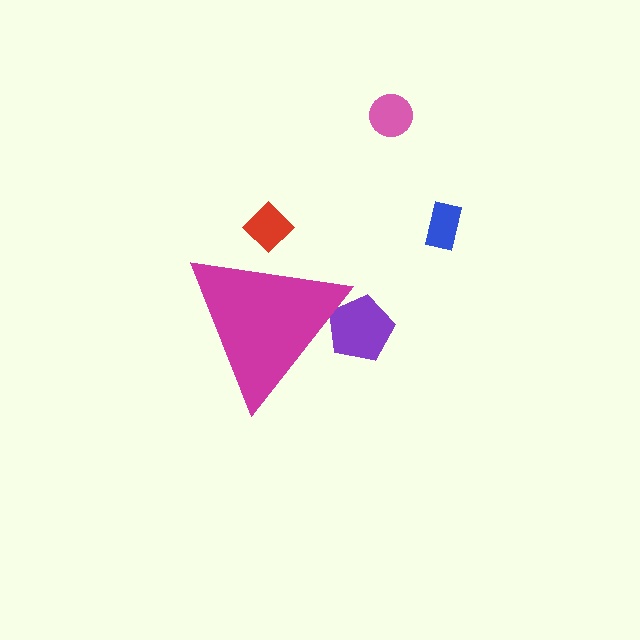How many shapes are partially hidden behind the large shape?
2 shapes are partially hidden.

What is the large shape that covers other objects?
A magenta triangle.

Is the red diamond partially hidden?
Yes, the red diamond is partially hidden behind the magenta triangle.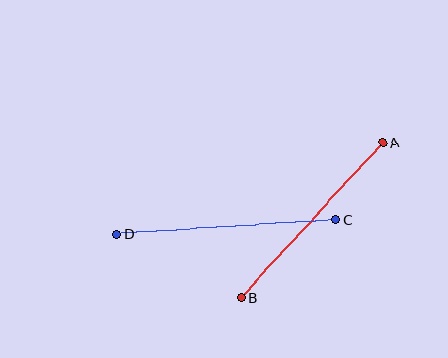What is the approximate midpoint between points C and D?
The midpoint is at approximately (226, 227) pixels.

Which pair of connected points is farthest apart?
Points C and D are farthest apart.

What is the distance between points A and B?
The distance is approximately 210 pixels.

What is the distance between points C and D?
The distance is approximately 219 pixels.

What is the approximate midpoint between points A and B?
The midpoint is at approximately (312, 220) pixels.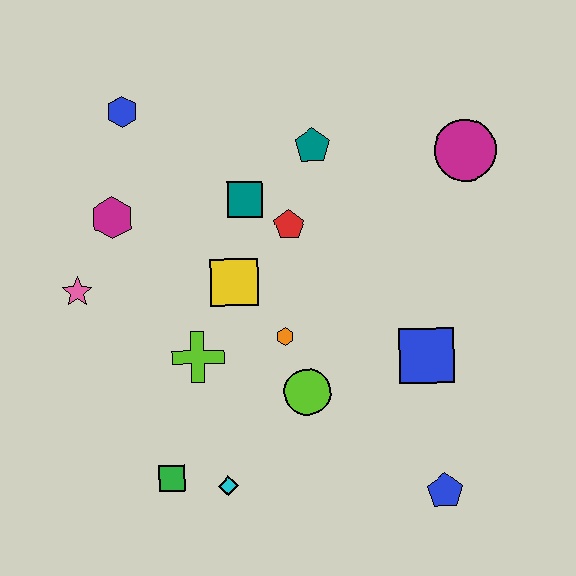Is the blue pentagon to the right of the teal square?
Yes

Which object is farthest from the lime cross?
The magenta circle is farthest from the lime cross.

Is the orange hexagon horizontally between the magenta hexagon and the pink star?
No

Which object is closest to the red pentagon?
The teal square is closest to the red pentagon.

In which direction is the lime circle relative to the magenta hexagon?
The lime circle is to the right of the magenta hexagon.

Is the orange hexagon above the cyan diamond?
Yes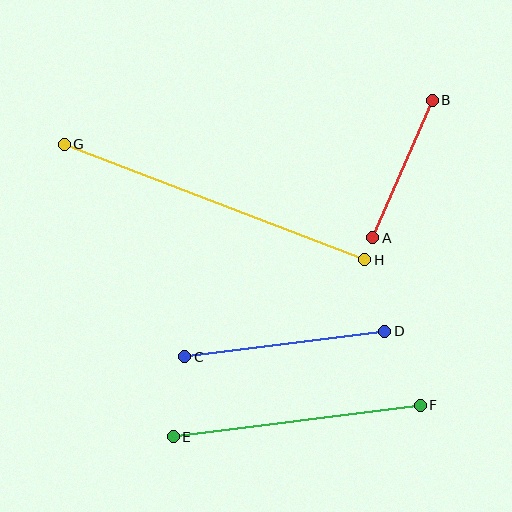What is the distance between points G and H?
The distance is approximately 322 pixels.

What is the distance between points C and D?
The distance is approximately 201 pixels.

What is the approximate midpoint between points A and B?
The midpoint is at approximately (402, 169) pixels.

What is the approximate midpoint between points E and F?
The midpoint is at approximately (297, 421) pixels.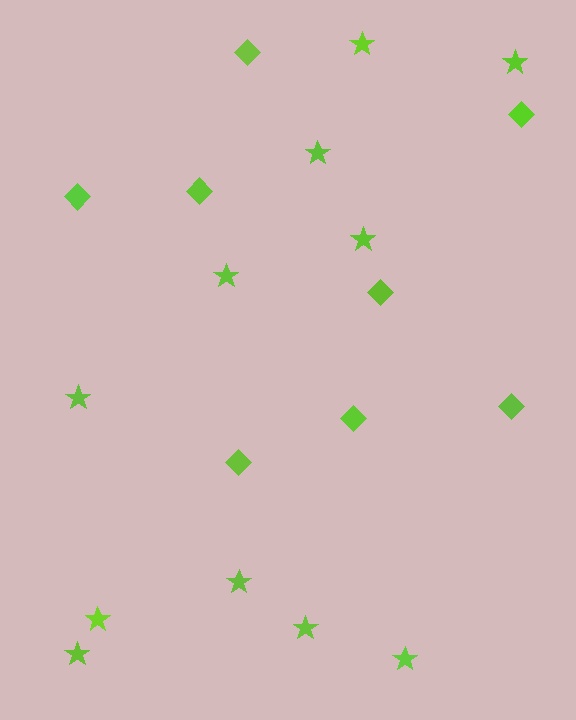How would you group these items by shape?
There are 2 groups: one group of stars (11) and one group of diamonds (8).